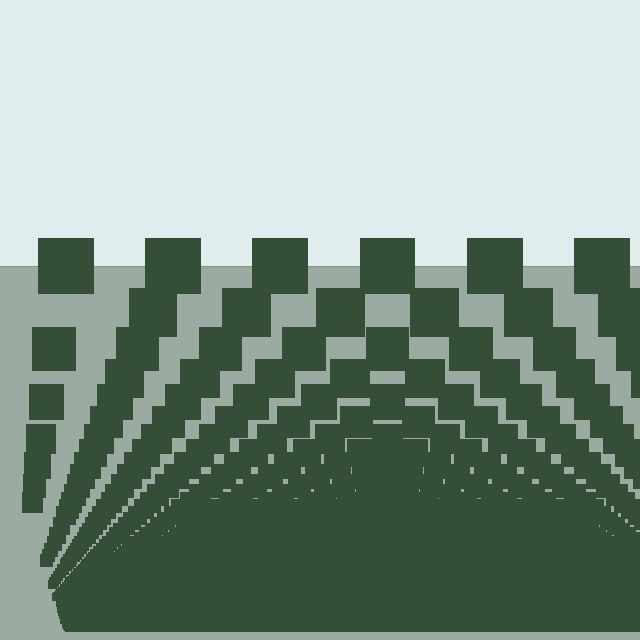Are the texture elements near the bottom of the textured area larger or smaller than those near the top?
Smaller. The gradient is inverted — elements near the bottom are smaller and denser.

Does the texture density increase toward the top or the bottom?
Density increases toward the bottom.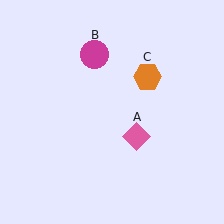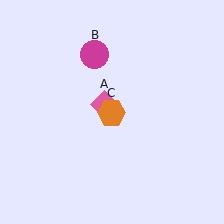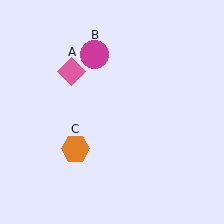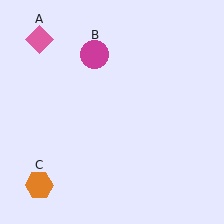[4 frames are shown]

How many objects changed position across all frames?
2 objects changed position: pink diamond (object A), orange hexagon (object C).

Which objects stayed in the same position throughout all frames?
Magenta circle (object B) remained stationary.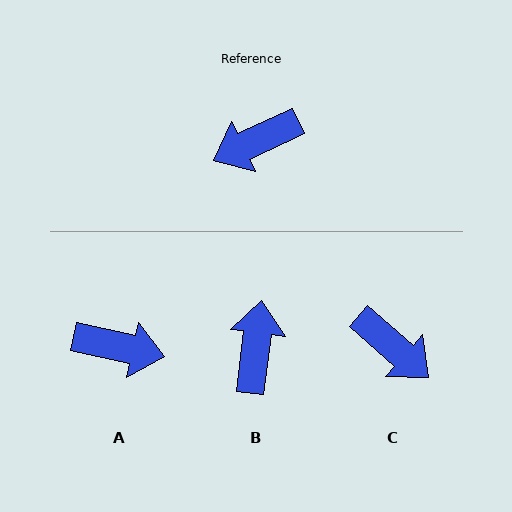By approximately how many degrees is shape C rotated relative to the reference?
Approximately 113 degrees counter-clockwise.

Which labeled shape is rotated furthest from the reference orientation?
A, about 142 degrees away.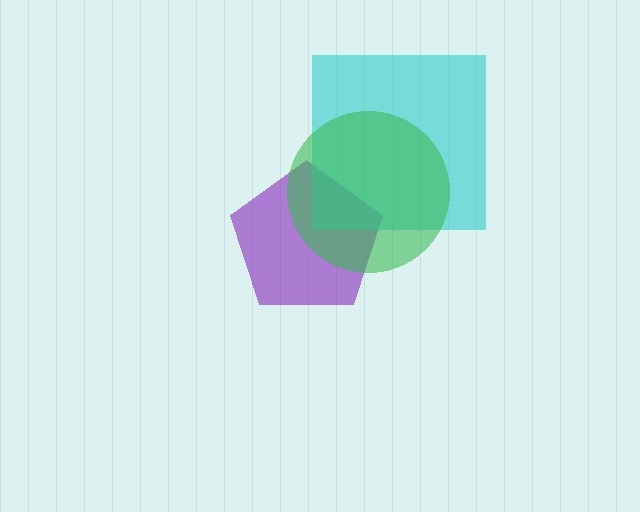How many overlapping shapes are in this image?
There are 3 overlapping shapes in the image.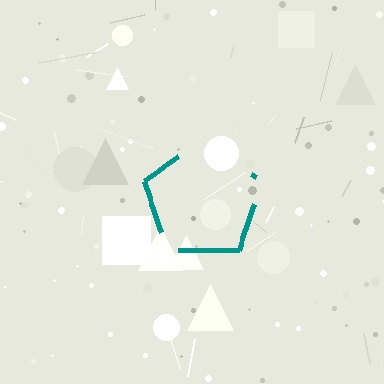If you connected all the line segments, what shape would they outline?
They would outline a pentagon.